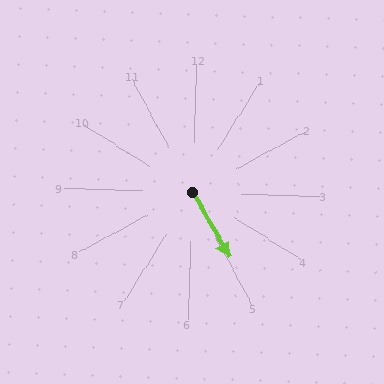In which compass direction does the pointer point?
Southeast.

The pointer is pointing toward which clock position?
Roughly 5 o'clock.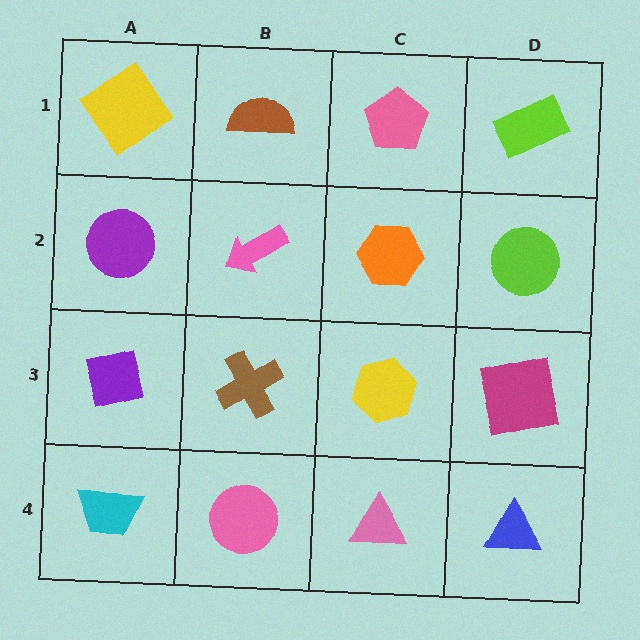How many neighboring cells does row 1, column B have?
3.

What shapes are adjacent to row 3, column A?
A purple circle (row 2, column A), a cyan trapezoid (row 4, column A), a brown cross (row 3, column B).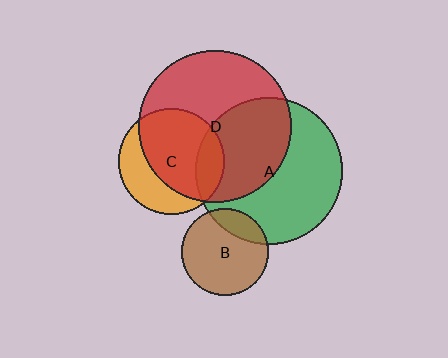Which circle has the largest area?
Circle D (red).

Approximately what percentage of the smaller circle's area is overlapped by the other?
Approximately 45%.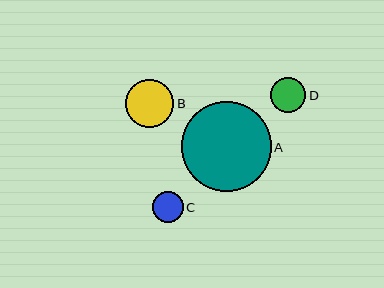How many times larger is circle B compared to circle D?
Circle B is approximately 1.4 times the size of circle D.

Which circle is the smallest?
Circle C is the smallest with a size of approximately 31 pixels.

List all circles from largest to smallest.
From largest to smallest: A, B, D, C.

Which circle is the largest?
Circle A is the largest with a size of approximately 90 pixels.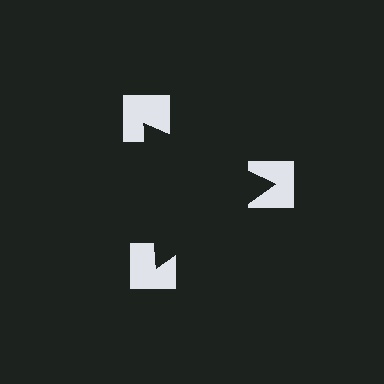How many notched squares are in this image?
There are 3 — one at each vertex of the illusory triangle.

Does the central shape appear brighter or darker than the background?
It typically appears slightly darker than the background, even though no actual brightness change is drawn.